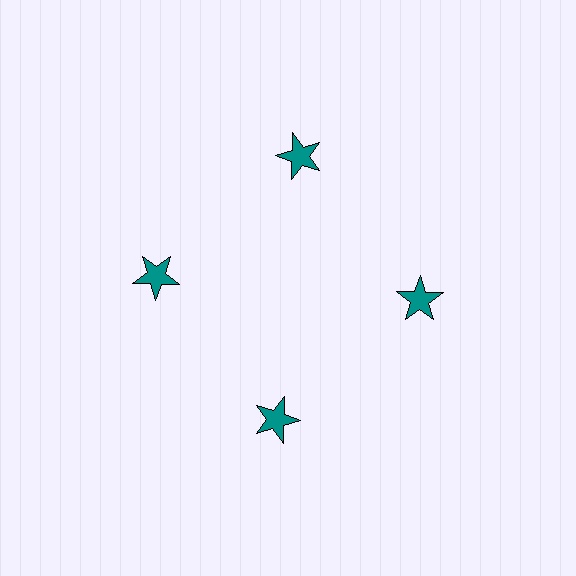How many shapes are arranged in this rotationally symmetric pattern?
There are 4 shapes, arranged in 4 groups of 1.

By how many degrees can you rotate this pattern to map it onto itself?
The pattern maps onto itself every 90 degrees of rotation.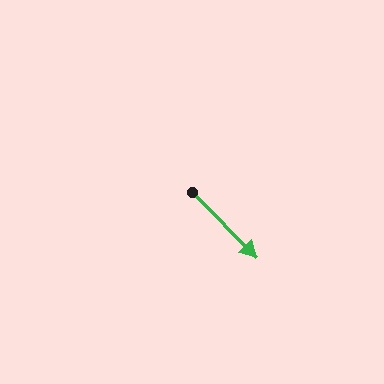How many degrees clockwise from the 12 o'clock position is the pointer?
Approximately 136 degrees.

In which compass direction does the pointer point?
Southeast.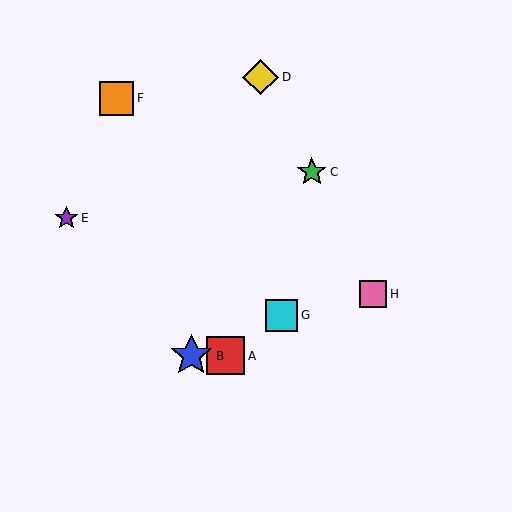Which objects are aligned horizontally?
Objects A, B are aligned horizontally.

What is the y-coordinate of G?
Object G is at y≈315.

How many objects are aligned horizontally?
2 objects (A, B) are aligned horizontally.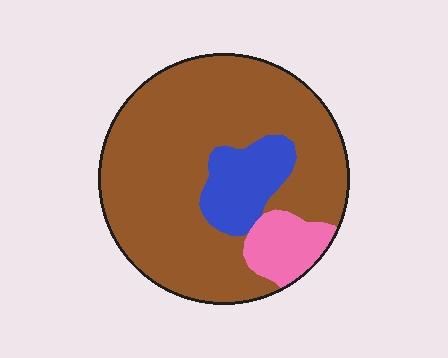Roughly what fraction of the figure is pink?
Pink takes up about one tenth (1/10) of the figure.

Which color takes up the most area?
Brown, at roughly 75%.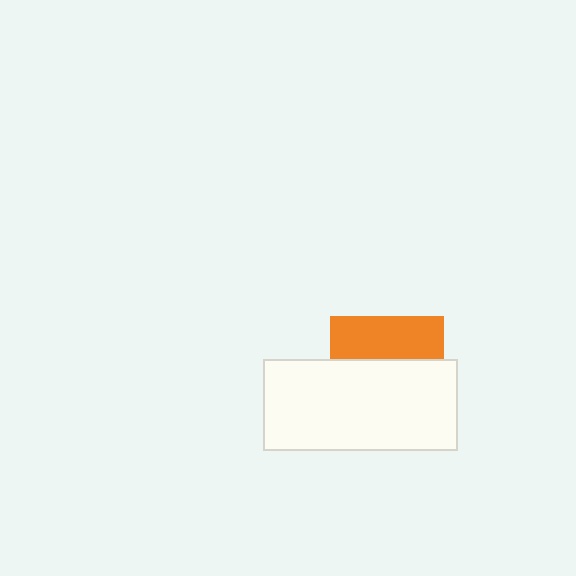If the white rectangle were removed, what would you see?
You would see the complete orange square.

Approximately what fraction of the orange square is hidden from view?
Roughly 61% of the orange square is hidden behind the white rectangle.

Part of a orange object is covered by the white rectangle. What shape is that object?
It is a square.